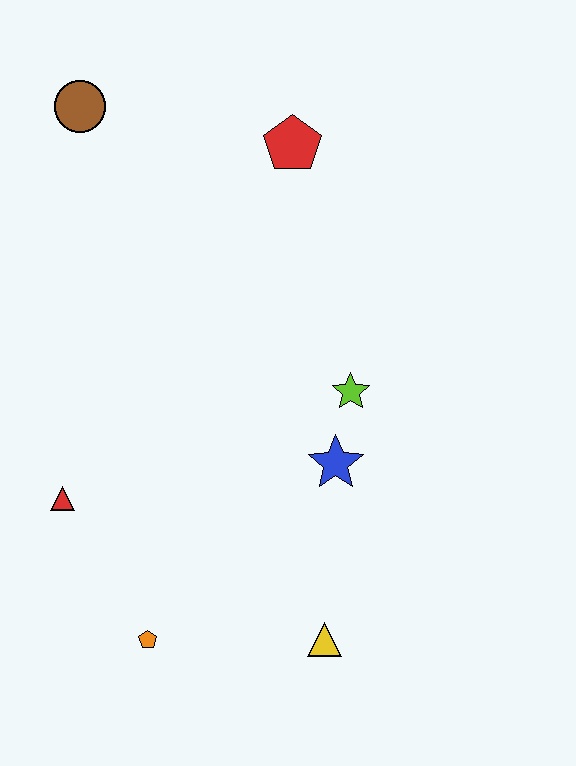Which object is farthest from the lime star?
The brown circle is farthest from the lime star.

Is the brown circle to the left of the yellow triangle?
Yes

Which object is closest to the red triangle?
The orange pentagon is closest to the red triangle.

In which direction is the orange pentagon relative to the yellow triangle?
The orange pentagon is to the left of the yellow triangle.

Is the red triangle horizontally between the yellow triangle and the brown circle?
No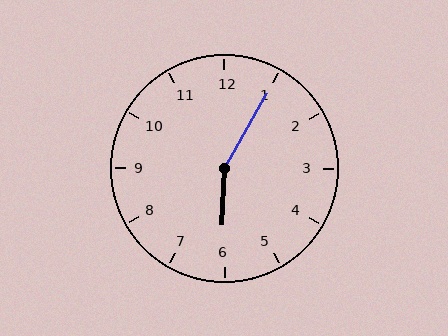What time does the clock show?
6:05.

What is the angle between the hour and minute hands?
Approximately 152 degrees.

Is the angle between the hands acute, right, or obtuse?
It is obtuse.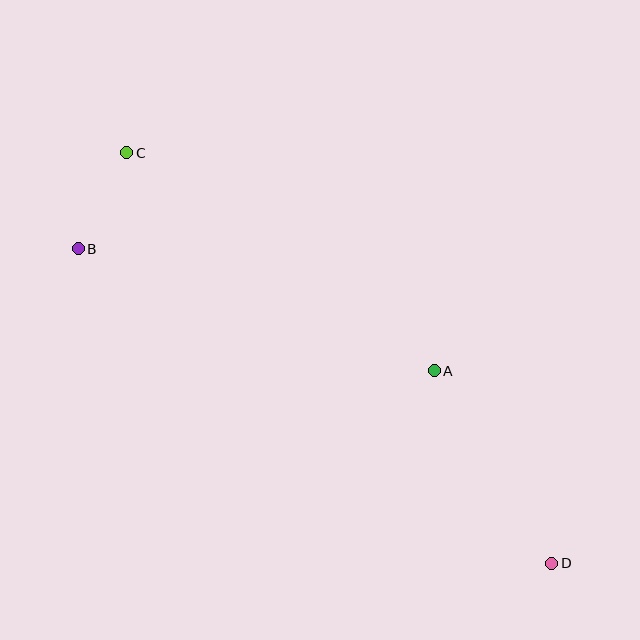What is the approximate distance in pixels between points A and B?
The distance between A and B is approximately 377 pixels.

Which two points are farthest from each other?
Points C and D are farthest from each other.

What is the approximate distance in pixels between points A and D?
The distance between A and D is approximately 226 pixels.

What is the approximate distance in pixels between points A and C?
The distance between A and C is approximately 377 pixels.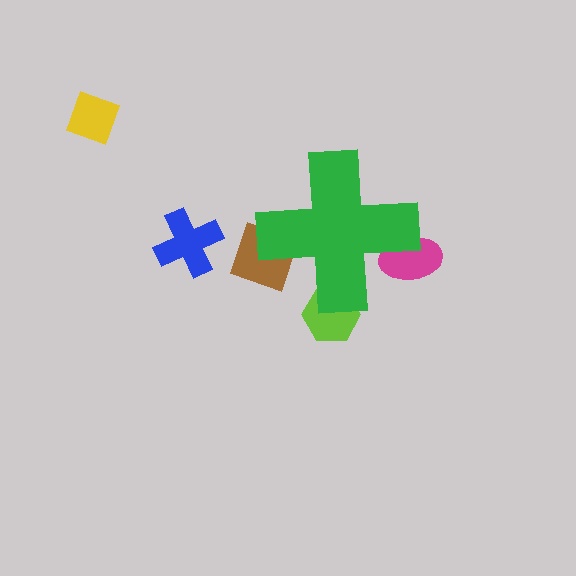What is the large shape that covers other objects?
A green cross.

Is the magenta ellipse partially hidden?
Yes, the magenta ellipse is partially hidden behind the green cross.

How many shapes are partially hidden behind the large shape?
3 shapes are partially hidden.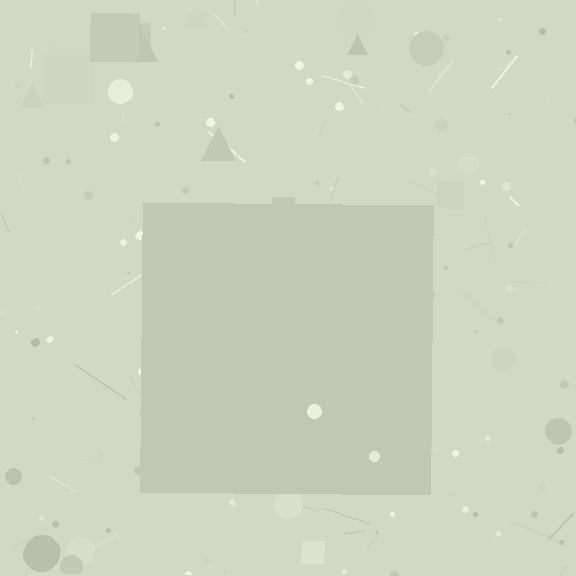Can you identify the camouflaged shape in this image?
The camouflaged shape is a square.